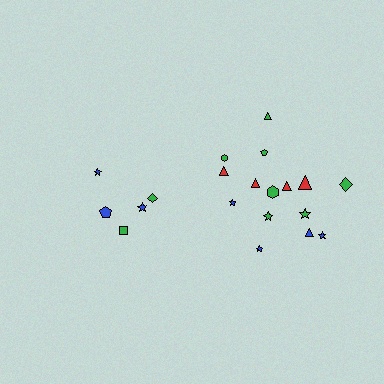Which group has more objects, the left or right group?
The right group.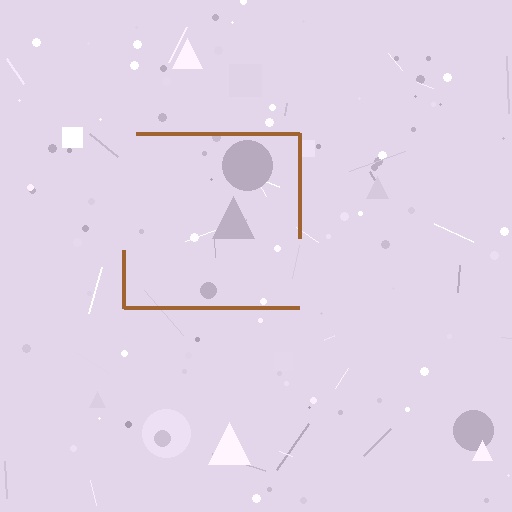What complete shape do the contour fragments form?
The contour fragments form a square.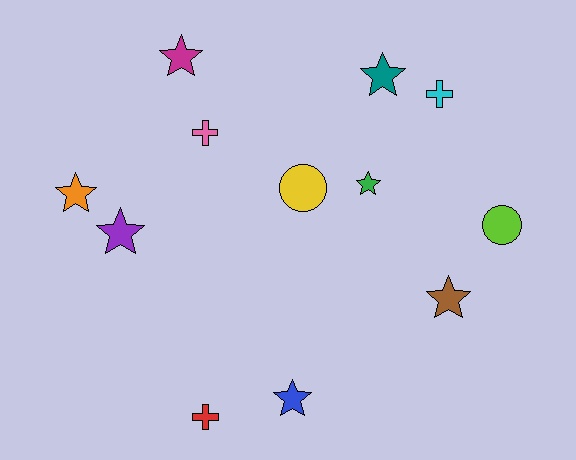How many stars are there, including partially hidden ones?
There are 7 stars.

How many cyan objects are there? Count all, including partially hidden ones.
There is 1 cyan object.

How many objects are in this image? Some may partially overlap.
There are 12 objects.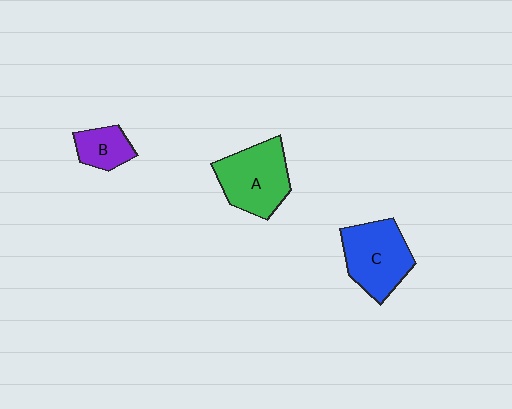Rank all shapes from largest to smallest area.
From largest to smallest: A (green), C (blue), B (purple).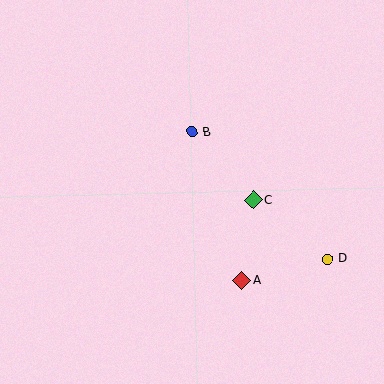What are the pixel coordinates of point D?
Point D is at (327, 259).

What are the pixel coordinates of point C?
Point C is at (254, 200).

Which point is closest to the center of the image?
Point B at (192, 131) is closest to the center.